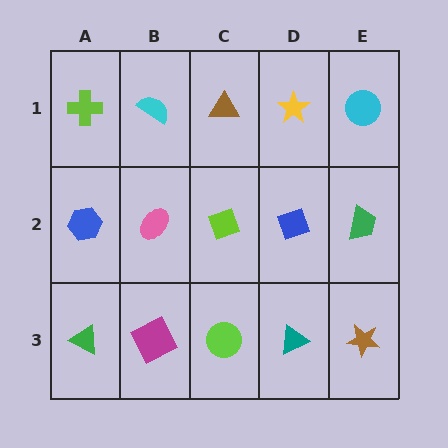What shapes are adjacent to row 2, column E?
A cyan circle (row 1, column E), a brown star (row 3, column E), a blue diamond (row 2, column D).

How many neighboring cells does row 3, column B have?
3.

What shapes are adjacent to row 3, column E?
A green trapezoid (row 2, column E), a teal triangle (row 3, column D).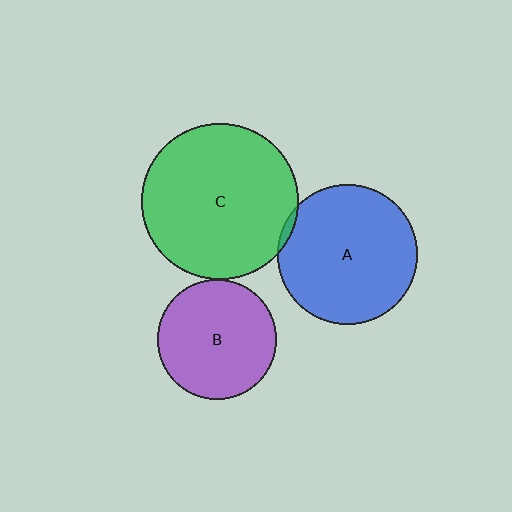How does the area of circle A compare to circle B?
Approximately 1.4 times.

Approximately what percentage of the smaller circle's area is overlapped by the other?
Approximately 5%.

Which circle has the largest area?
Circle C (green).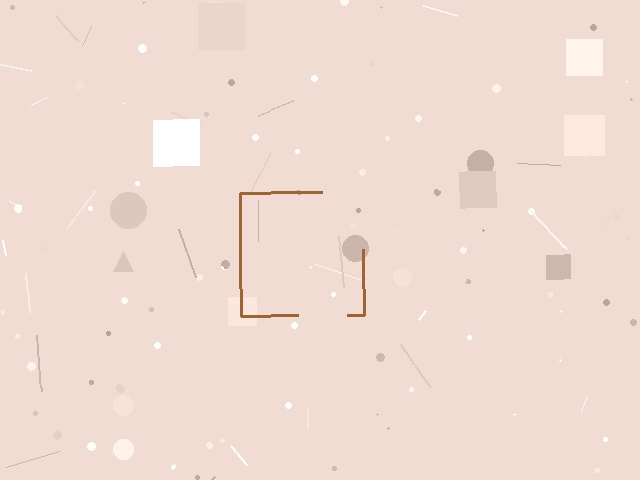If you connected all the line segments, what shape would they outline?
They would outline a square.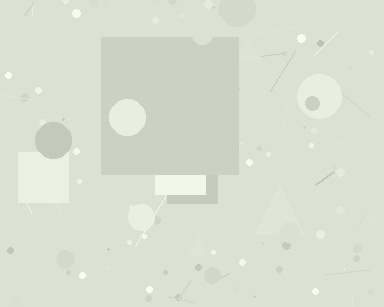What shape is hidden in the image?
A square is hidden in the image.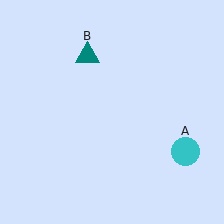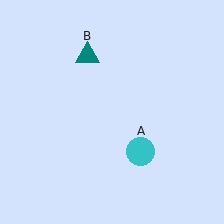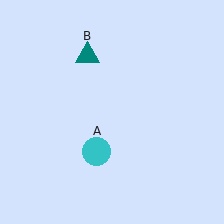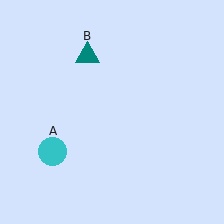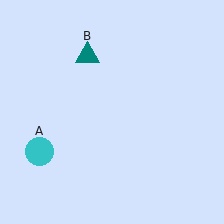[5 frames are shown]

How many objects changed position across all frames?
1 object changed position: cyan circle (object A).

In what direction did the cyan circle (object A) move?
The cyan circle (object A) moved left.